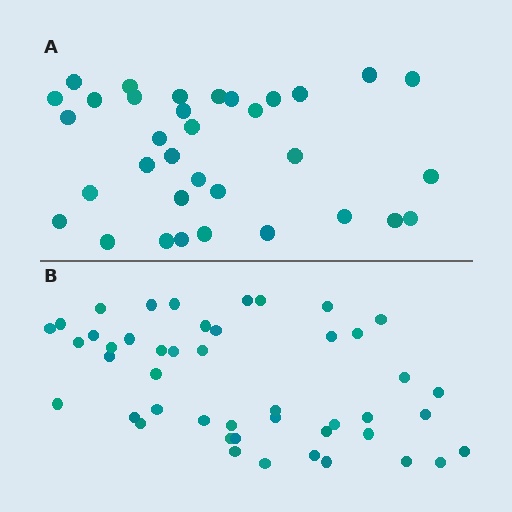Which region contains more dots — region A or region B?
Region B (the bottom region) has more dots.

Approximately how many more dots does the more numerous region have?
Region B has roughly 12 or so more dots than region A.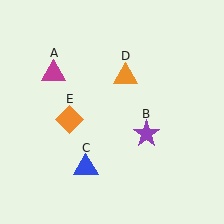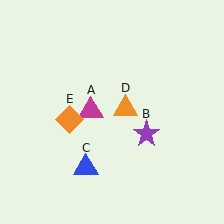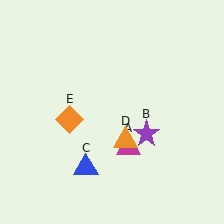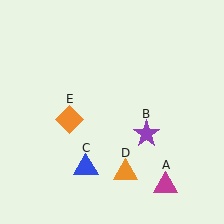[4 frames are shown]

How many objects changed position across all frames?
2 objects changed position: magenta triangle (object A), orange triangle (object D).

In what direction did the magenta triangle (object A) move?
The magenta triangle (object A) moved down and to the right.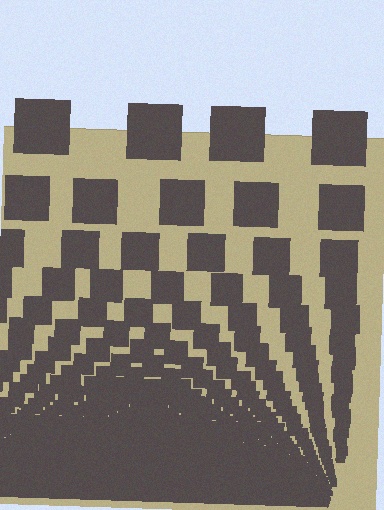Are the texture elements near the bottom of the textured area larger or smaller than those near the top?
Smaller. The gradient is inverted — elements near the bottom are smaller and denser.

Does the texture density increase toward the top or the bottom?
Density increases toward the bottom.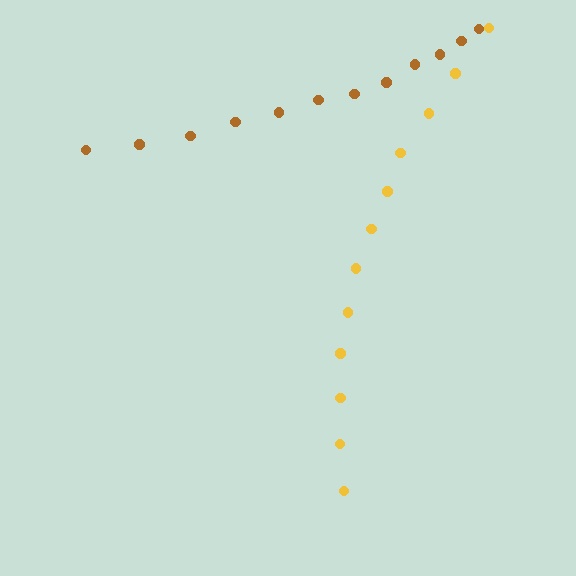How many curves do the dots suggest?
There are 2 distinct paths.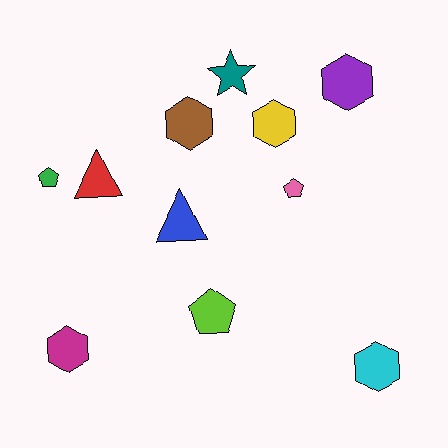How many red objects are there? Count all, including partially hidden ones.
There is 1 red object.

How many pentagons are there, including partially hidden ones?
There are 3 pentagons.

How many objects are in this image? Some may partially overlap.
There are 11 objects.